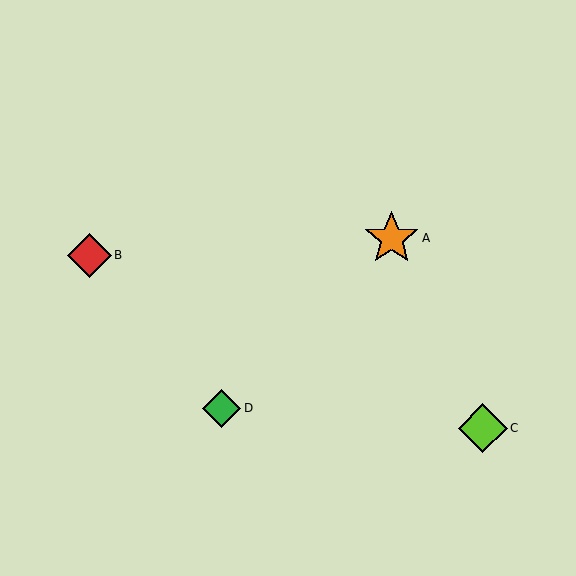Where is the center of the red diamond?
The center of the red diamond is at (89, 255).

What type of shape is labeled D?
Shape D is a green diamond.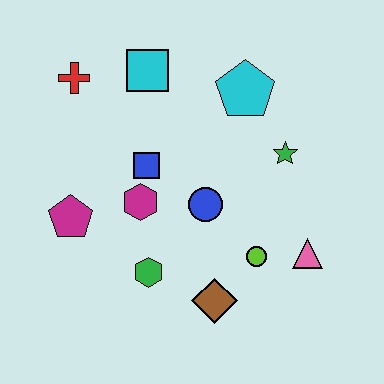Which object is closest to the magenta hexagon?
The blue square is closest to the magenta hexagon.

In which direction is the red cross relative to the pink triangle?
The red cross is to the left of the pink triangle.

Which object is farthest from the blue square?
The pink triangle is farthest from the blue square.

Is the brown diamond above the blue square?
No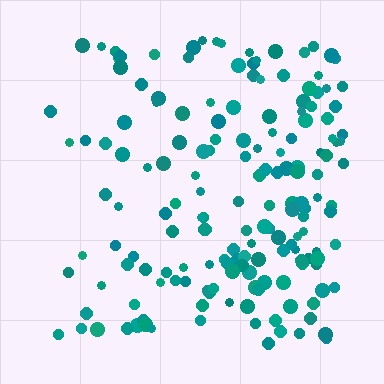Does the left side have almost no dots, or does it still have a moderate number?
Still a moderate number, just noticeably fewer than the right.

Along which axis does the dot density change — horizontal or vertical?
Horizontal.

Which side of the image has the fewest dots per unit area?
The left.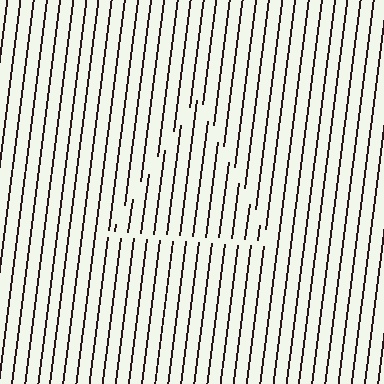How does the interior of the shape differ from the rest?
The interior of the shape contains the same grating, shifted by half a period — the contour is defined by the phase discontinuity where line-ends from the inner and outer gratings abut.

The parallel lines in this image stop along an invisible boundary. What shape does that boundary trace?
An illusory triangle. The interior of the shape contains the same grating, shifted by half a period — the contour is defined by the phase discontinuity where line-ends from the inner and outer gratings abut.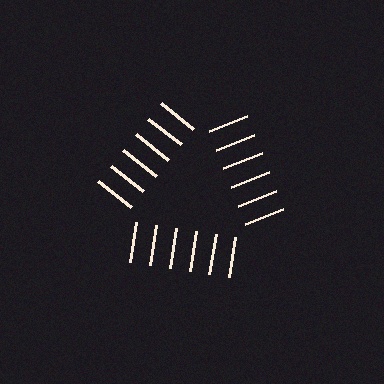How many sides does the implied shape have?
3 sides — the line-ends trace a triangle.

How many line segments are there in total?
18 — 6 along each of the 3 edges.